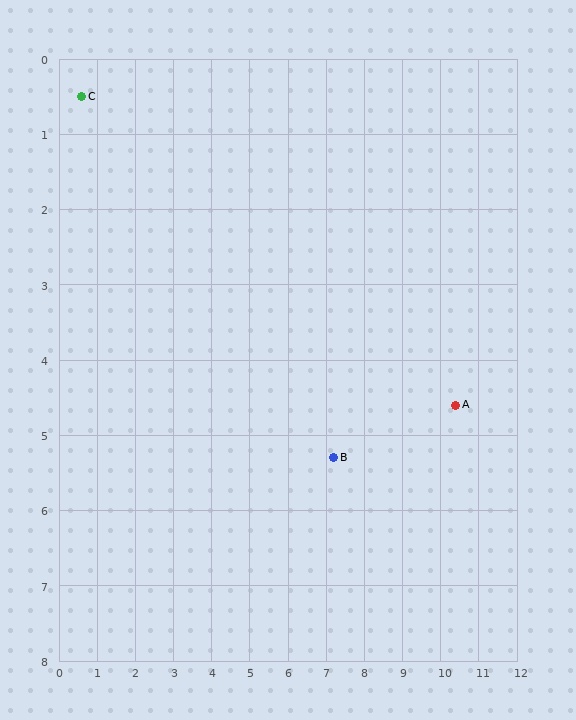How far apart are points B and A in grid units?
Points B and A are about 3.3 grid units apart.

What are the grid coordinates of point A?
Point A is at approximately (10.4, 4.6).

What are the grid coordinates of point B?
Point B is at approximately (7.2, 5.3).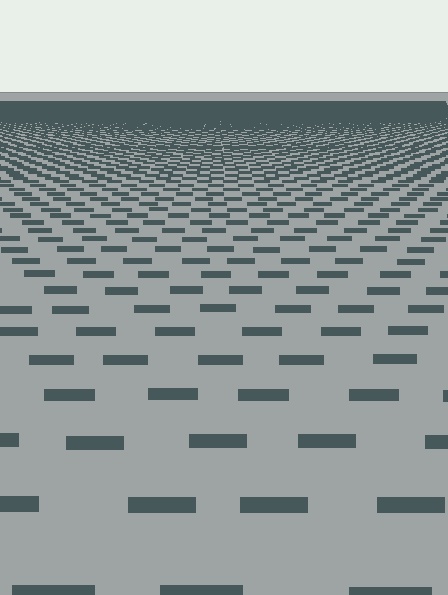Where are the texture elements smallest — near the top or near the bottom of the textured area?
Near the top.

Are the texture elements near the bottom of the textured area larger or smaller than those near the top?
Larger. Near the bottom, elements are closer to the viewer and appear at a bigger on-screen size.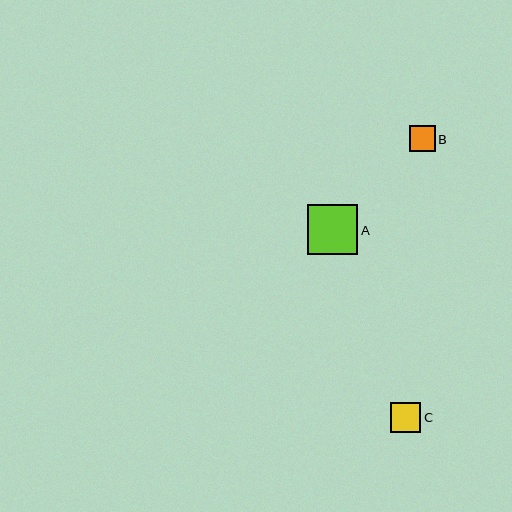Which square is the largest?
Square A is the largest with a size of approximately 50 pixels.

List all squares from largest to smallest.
From largest to smallest: A, C, B.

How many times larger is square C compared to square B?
Square C is approximately 1.2 times the size of square B.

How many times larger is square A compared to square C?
Square A is approximately 1.6 times the size of square C.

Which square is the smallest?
Square B is the smallest with a size of approximately 26 pixels.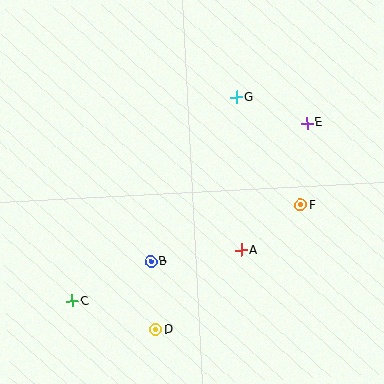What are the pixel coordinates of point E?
Point E is at (307, 123).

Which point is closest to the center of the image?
Point A at (241, 250) is closest to the center.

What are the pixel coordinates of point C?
Point C is at (72, 301).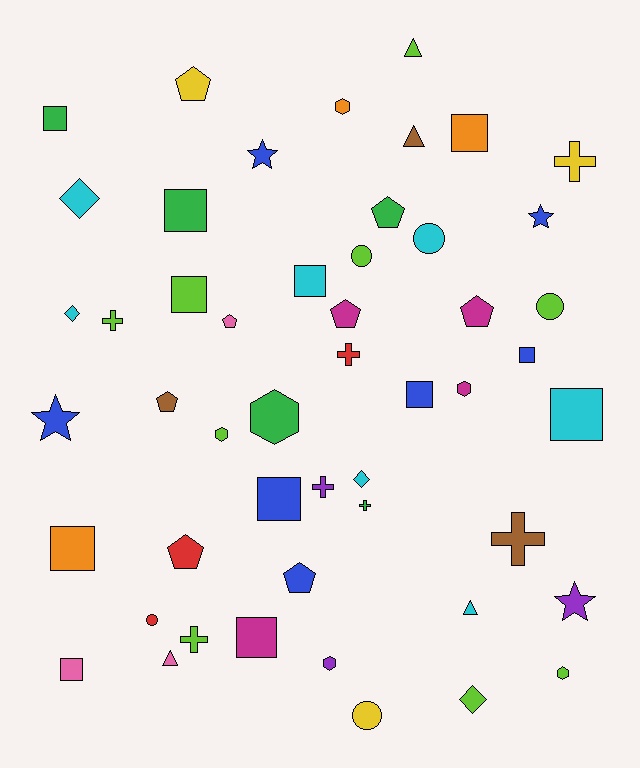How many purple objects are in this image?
There are 3 purple objects.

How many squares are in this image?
There are 12 squares.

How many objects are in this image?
There are 50 objects.